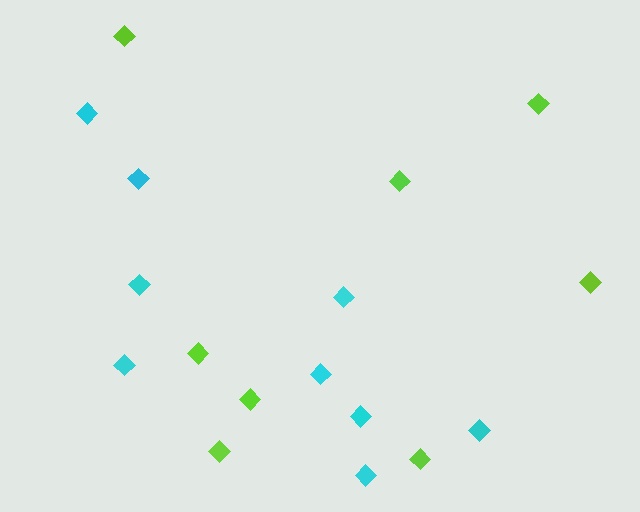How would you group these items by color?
There are 2 groups: one group of cyan diamonds (9) and one group of lime diamonds (8).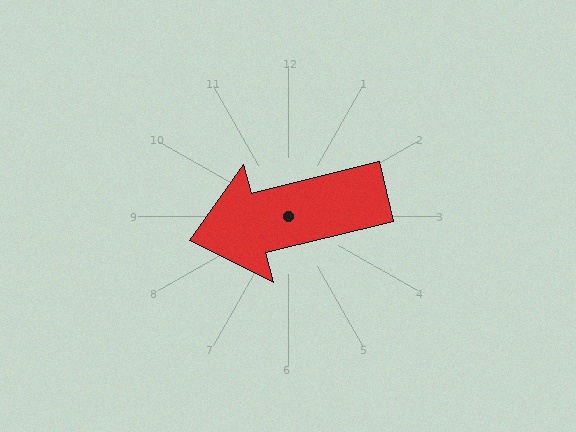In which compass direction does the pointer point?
West.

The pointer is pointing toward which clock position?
Roughly 9 o'clock.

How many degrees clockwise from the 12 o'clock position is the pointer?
Approximately 256 degrees.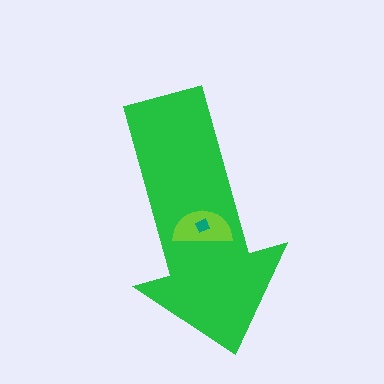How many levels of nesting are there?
3.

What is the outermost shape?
The green arrow.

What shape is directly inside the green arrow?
The lime semicircle.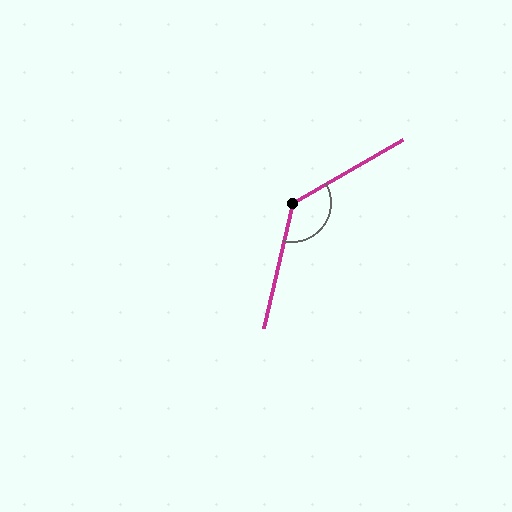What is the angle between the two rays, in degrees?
Approximately 133 degrees.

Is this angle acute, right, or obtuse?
It is obtuse.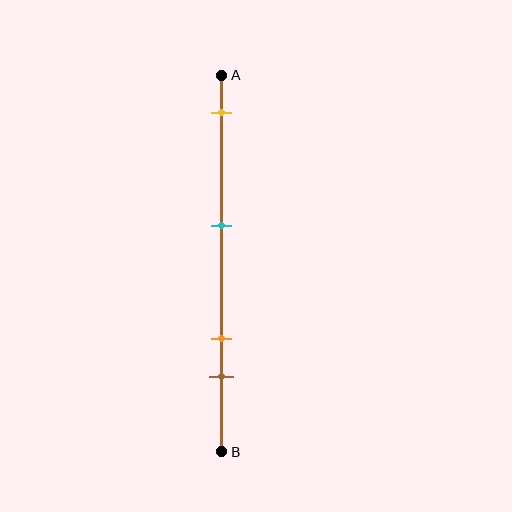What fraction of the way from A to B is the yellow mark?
The yellow mark is approximately 10% (0.1) of the way from A to B.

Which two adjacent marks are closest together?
The orange and brown marks are the closest adjacent pair.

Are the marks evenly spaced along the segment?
No, the marks are not evenly spaced.